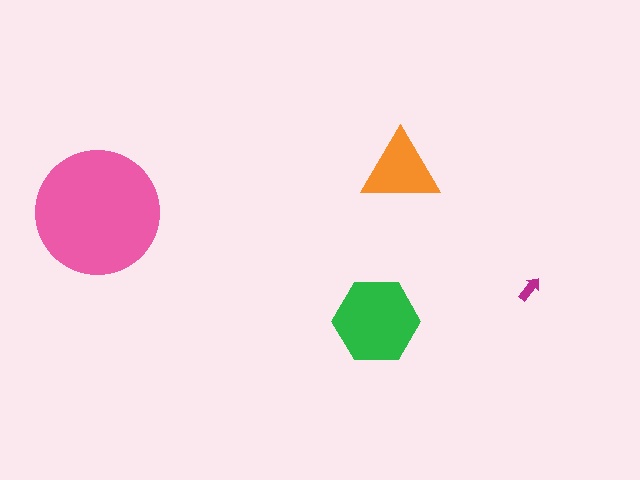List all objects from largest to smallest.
The pink circle, the green hexagon, the orange triangle, the magenta arrow.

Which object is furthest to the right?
The magenta arrow is rightmost.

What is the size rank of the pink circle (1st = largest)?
1st.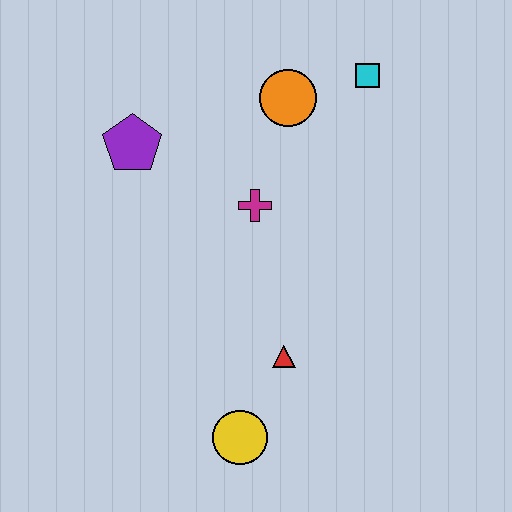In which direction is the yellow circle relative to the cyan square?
The yellow circle is below the cyan square.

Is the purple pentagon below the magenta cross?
No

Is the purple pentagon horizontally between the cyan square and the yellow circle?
No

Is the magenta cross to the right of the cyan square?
No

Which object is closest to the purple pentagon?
The magenta cross is closest to the purple pentagon.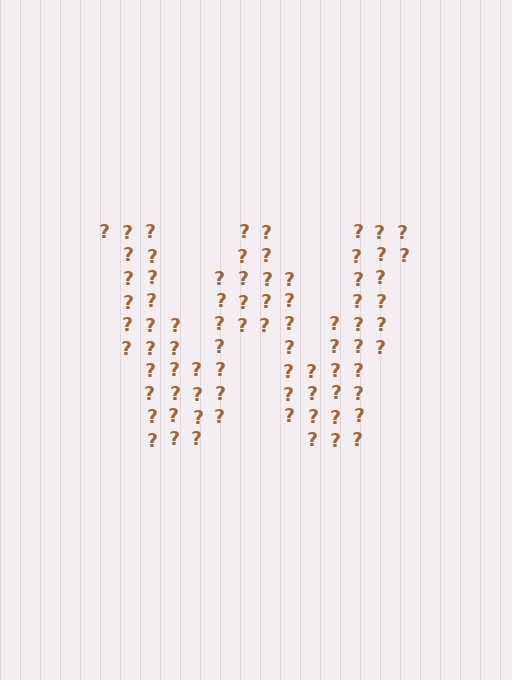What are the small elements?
The small elements are question marks.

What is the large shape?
The large shape is the letter W.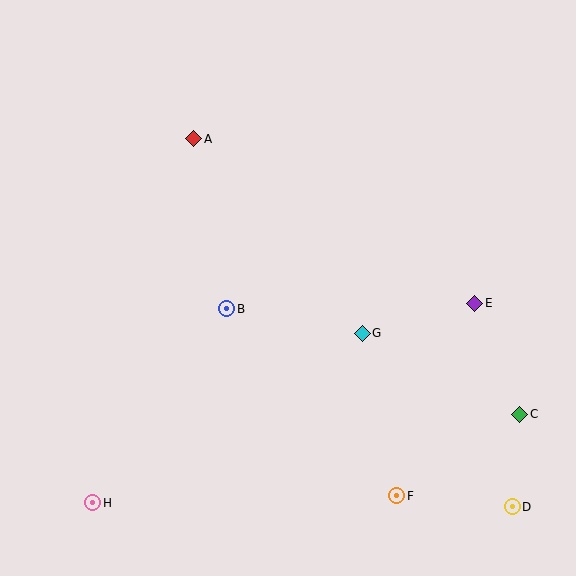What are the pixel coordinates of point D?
Point D is at (512, 507).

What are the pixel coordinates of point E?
Point E is at (475, 303).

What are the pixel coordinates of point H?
Point H is at (93, 503).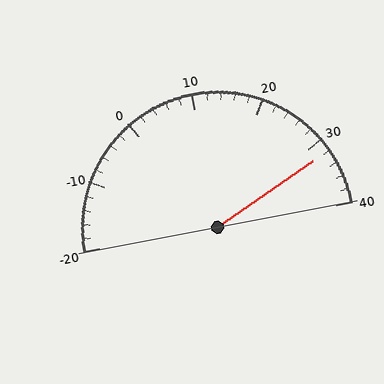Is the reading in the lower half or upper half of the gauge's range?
The reading is in the upper half of the range (-20 to 40).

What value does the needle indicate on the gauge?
The needle indicates approximately 32.